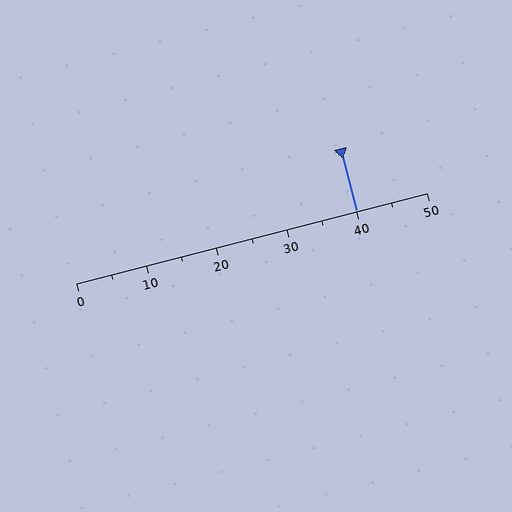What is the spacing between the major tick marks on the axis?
The major ticks are spaced 10 apart.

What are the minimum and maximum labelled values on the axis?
The axis runs from 0 to 50.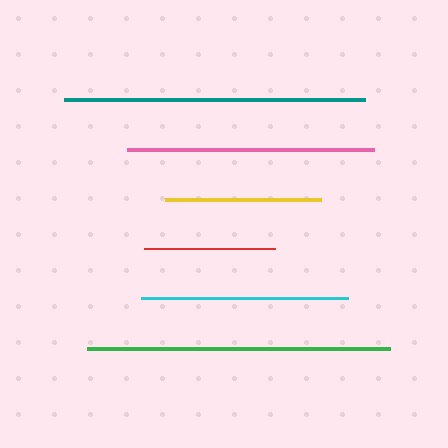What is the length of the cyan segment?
The cyan segment is approximately 207 pixels long.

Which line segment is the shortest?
The red line is the shortest at approximately 132 pixels.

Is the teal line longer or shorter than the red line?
The teal line is longer than the red line.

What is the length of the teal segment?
The teal segment is approximately 301 pixels long.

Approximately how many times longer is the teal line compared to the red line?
The teal line is approximately 2.3 times the length of the red line.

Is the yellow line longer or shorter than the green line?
The green line is longer than the yellow line.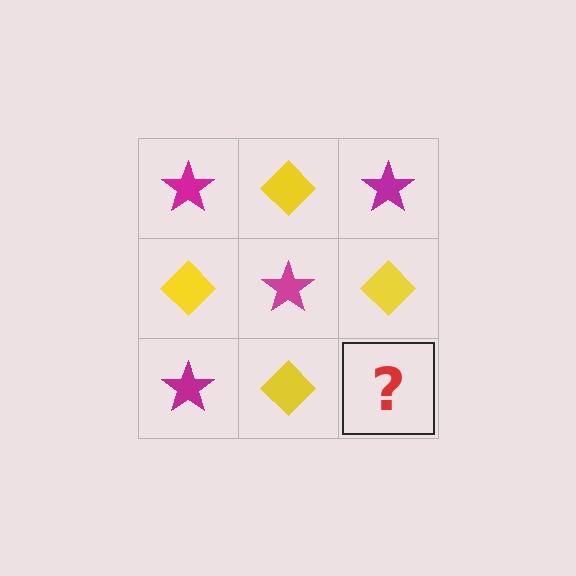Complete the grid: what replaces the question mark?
The question mark should be replaced with a magenta star.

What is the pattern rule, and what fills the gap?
The rule is that it alternates magenta star and yellow diamond in a checkerboard pattern. The gap should be filled with a magenta star.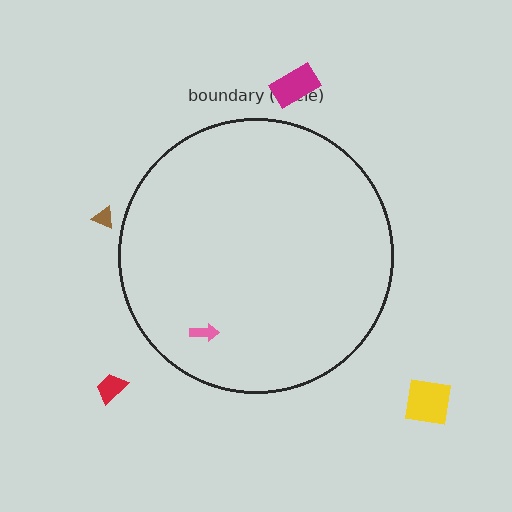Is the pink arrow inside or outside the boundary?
Inside.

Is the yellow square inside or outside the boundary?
Outside.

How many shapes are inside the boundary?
1 inside, 4 outside.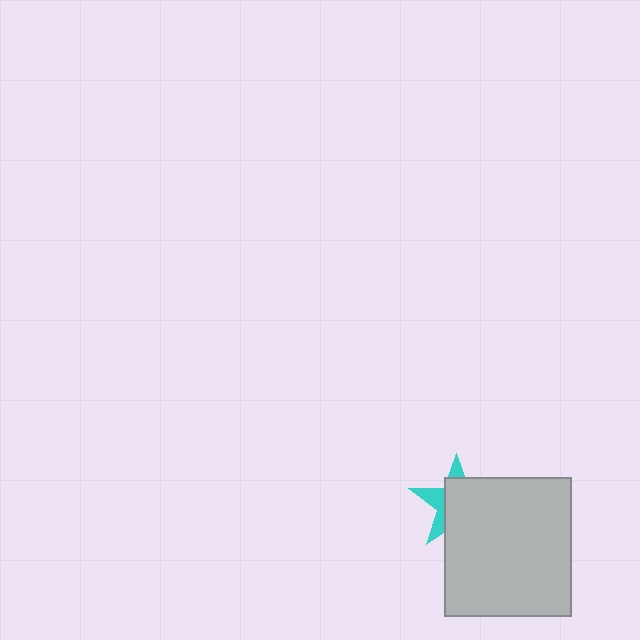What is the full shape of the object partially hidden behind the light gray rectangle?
The partially hidden object is a cyan star.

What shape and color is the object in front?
The object in front is a light gray rectangle.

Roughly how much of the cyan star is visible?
A small part of it is visible (roughly 33%).